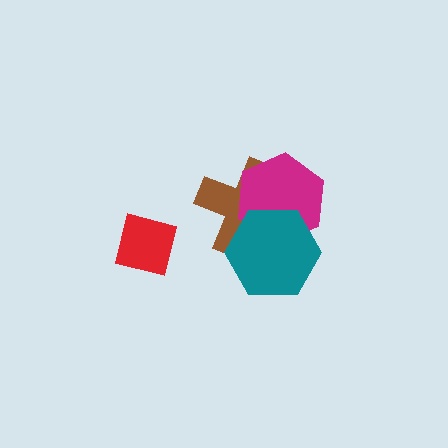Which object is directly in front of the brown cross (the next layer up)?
The magenta hexagon is directly in front of the brown cross.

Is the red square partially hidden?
No, no other shape covers it.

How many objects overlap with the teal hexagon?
2 objects overlap with the teal hexagon.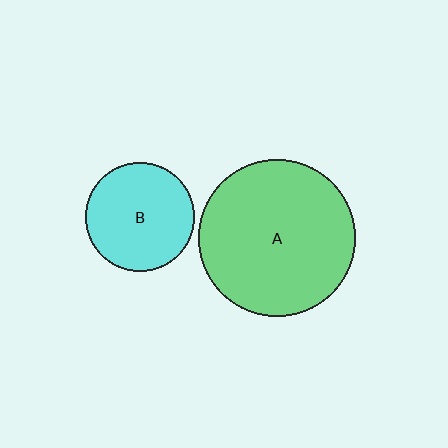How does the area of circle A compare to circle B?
Approximately 2.1 times.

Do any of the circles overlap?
No, none of the circles overlap.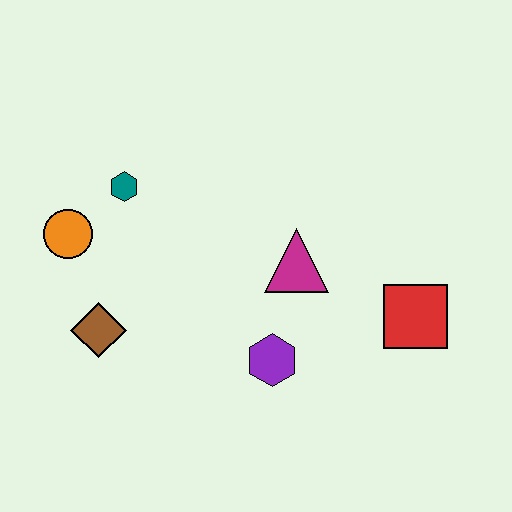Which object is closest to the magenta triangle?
The purple hexagon is closest to the magenta triangle.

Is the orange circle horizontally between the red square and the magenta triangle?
No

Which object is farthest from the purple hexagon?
The orange circle is farthest from the purple hexagon.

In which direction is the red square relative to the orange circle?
The red square is to the right of the orange circle.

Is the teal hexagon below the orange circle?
No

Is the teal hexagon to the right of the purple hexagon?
No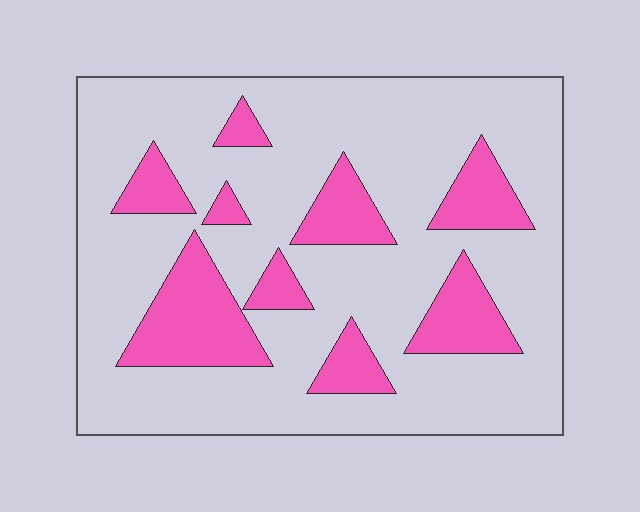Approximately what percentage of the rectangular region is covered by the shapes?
Approximately 25%.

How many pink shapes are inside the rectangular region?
9.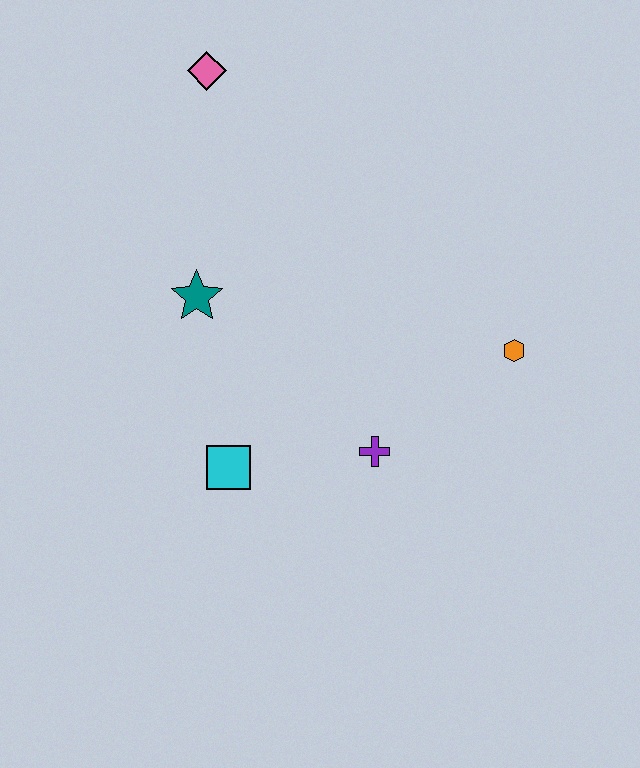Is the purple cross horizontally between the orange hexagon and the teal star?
Yes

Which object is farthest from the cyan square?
The pink diamond is farthest from the cyan square.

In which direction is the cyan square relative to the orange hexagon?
The cyan square is to the left of the orange hexagon.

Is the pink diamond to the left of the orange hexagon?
Yes